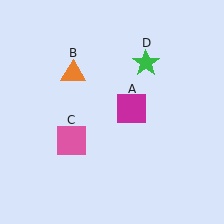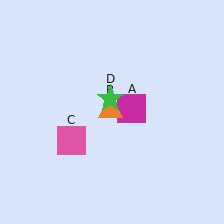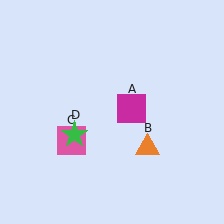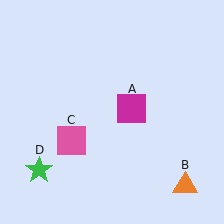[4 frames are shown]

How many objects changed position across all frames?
2 objects changed position: orange triangle (object B), green star (object D).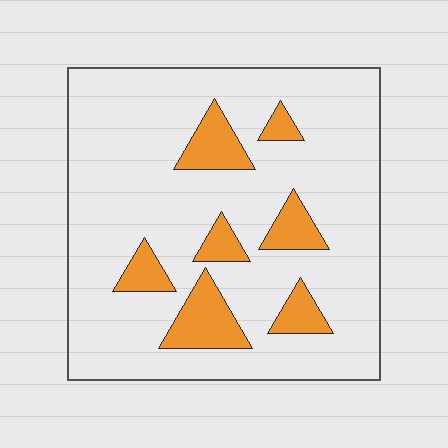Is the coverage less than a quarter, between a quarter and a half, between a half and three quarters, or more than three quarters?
Less than a quarter.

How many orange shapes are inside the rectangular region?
7.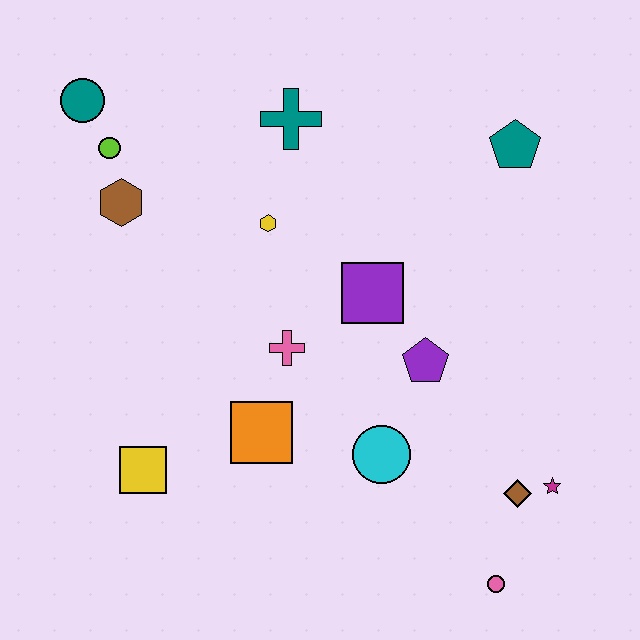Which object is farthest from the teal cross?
The pink circle is farthest from the teal cross.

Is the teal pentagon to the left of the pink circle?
No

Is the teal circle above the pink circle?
Yes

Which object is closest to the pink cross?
The orange square is closest to the pink cross.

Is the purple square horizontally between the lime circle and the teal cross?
No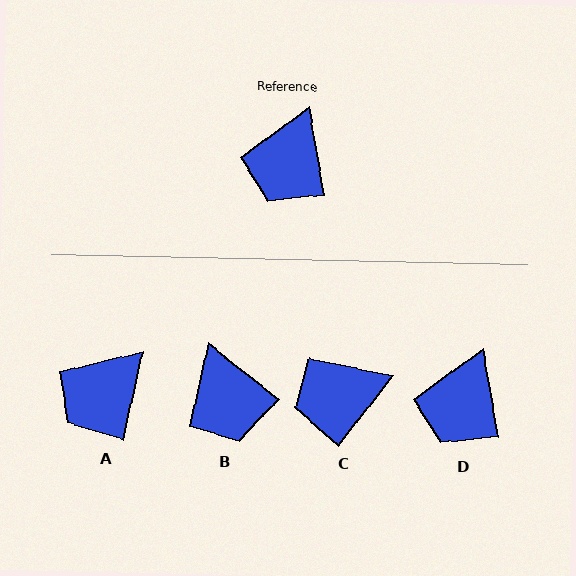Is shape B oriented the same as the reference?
No, it is off by about 41 degrees.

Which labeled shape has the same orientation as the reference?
D.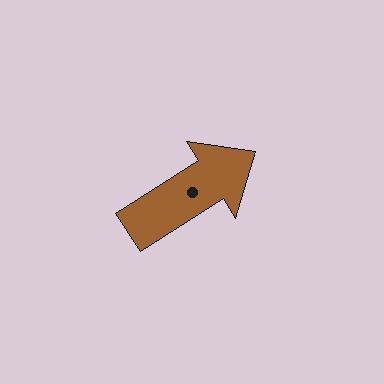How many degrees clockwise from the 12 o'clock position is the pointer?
Approximately 57 degrees.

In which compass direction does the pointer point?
Northeast.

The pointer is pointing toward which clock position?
Roughly 2 o'clock.